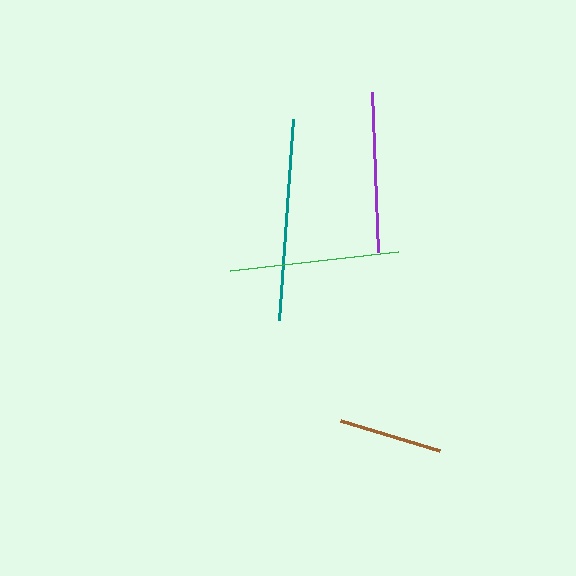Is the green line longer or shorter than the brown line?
The green line is longer than the brown line.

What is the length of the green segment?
The green segment is approximately 169 pixels long.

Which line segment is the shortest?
The brown line is the shortest at approximately 104 pixels.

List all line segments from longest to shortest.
From longest to shortest: teal, green, purple, brown.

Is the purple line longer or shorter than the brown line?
The purple line is longer than the brown line.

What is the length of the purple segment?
The purple segment is approximately 160 pixels long.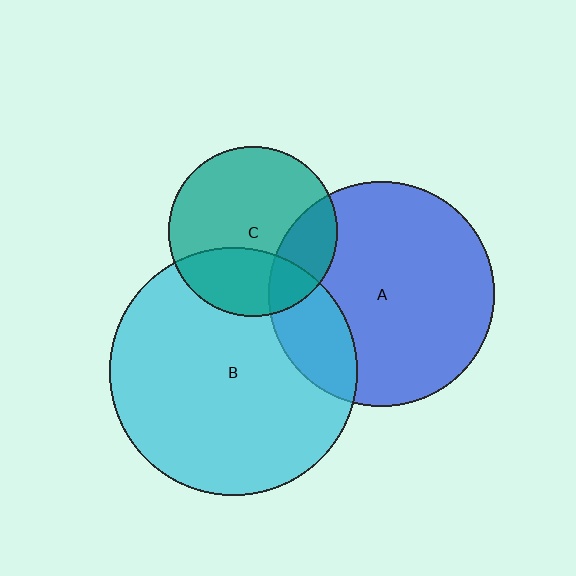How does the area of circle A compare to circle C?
Approximately 1.8 times.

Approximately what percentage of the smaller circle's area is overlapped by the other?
Approximately 20%.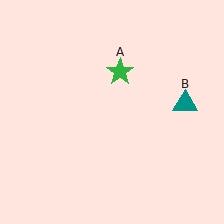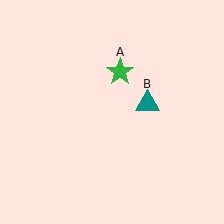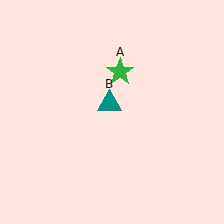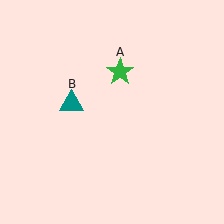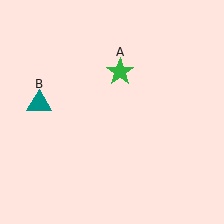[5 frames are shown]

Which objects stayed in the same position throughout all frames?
Green star (object A) remained stationary.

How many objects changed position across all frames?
1 object changed position: teal triangle (object B).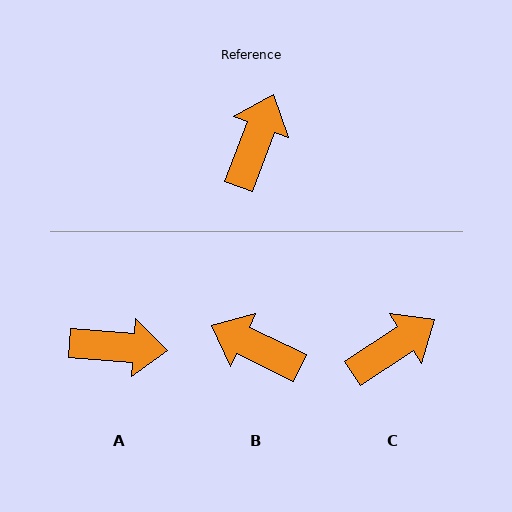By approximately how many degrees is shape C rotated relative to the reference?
Approximately 36 degrees clockwise.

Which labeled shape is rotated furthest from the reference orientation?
B, about 85 degrees away.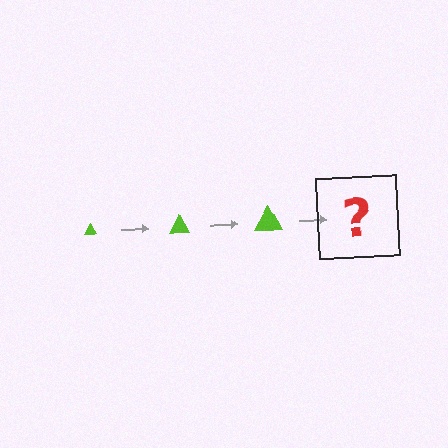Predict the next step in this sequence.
The next step is a lime triangle, larger than the previous one.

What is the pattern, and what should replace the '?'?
The pattern is that the triangle gets progressively larger each step. The '?' should be a lime triangle, larger than the previous one.